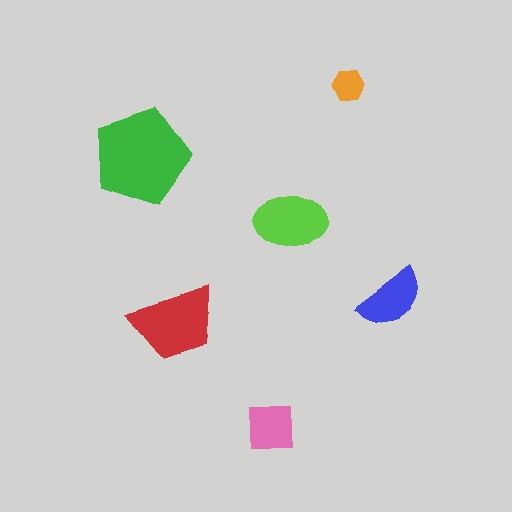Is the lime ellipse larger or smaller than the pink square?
Larger.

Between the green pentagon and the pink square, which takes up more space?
The green pentagon.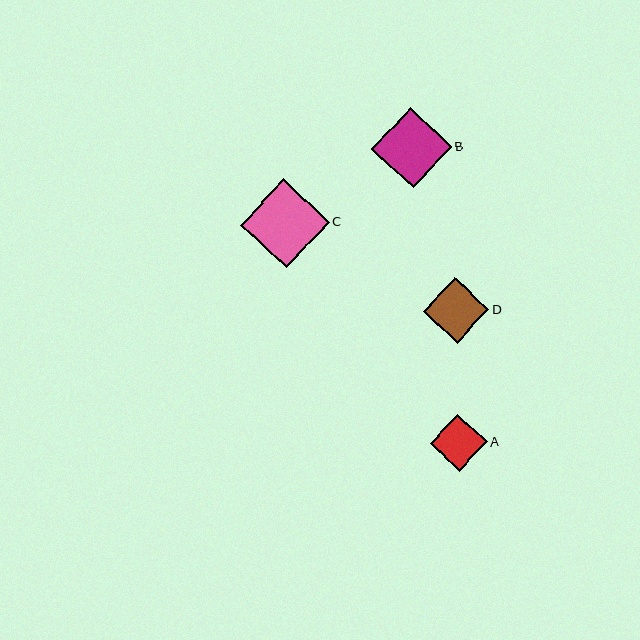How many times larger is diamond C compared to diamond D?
Diamond C is approximately 1.4 times the size of diamond D.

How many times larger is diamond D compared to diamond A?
Diamond D is approximately 1.1 times the size of diamond A.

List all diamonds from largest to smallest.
From largest to smallest: C, B, D, A.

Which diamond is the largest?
Diamond C is the largest with a size of approximately 89 pixels.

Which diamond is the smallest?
Diamond A is the smallest with a size of approximately 57 pixels.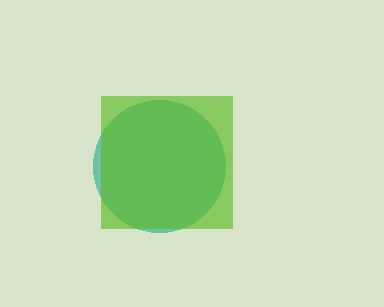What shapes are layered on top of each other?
The layered shapes are: a teal circle, a lime square.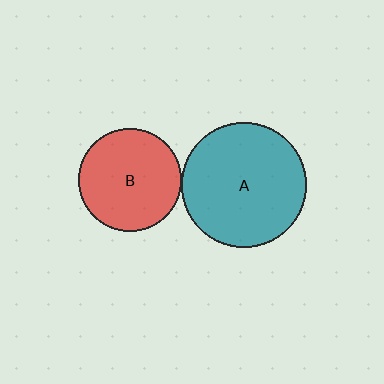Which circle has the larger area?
Circle A (teal).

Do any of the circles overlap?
No, none of the circles overlap.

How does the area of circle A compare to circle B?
Approximately 1.5 times.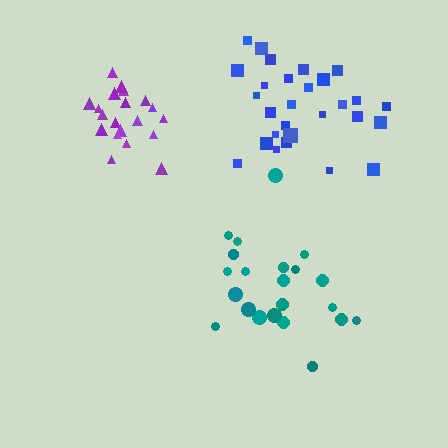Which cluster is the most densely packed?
Purple.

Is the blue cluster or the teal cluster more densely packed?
Blue.